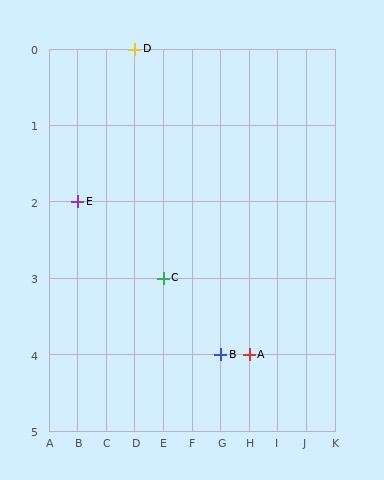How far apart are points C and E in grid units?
Points C and E are 3 columns and 1 row apart (about 3.2 grid units diagonally).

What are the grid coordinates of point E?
Point E is at grid coordinates (B, 2).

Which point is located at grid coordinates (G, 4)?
Point B is at (G, 4).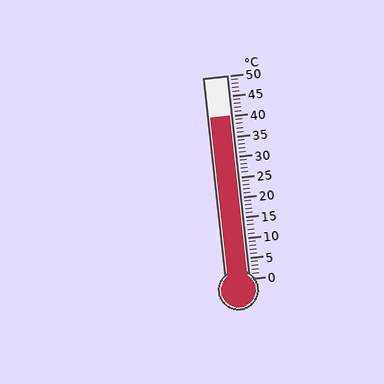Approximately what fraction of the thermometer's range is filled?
The thermometer is filled to approximately 80% of its range.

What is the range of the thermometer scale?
The thermometer scale ranges from 0°C to 50°C.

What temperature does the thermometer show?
The thermometer shows approximately 40°C.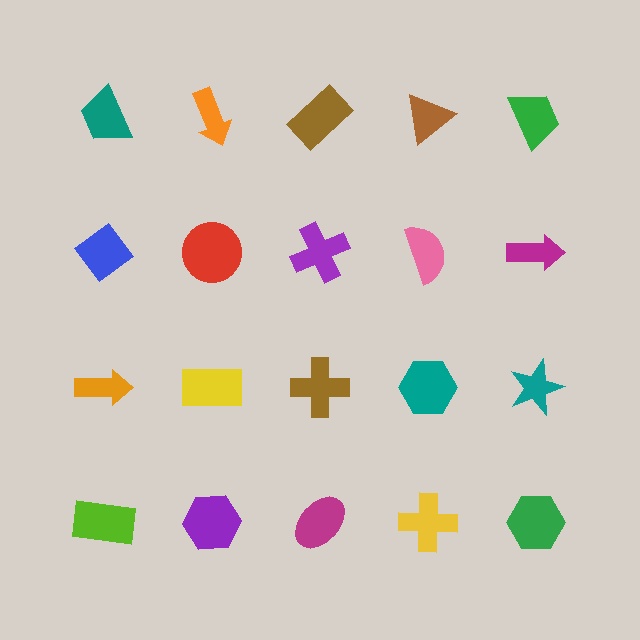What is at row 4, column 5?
A green hexagon.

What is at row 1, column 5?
A green trapezoid.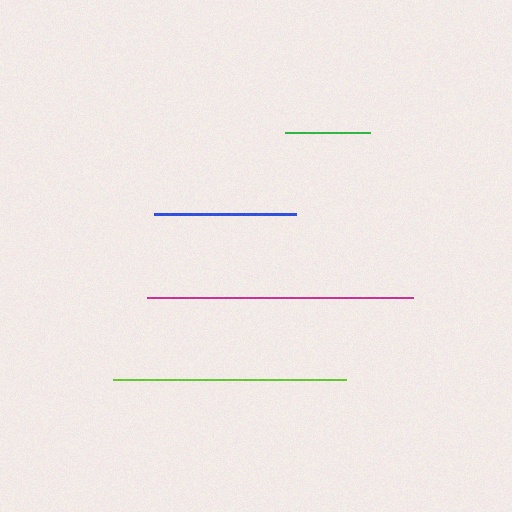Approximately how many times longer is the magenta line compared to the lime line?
The magenta line is approximately 1.1 times the length of the lime line.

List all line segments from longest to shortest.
From longest to shortest: magenta, lime, blue, green.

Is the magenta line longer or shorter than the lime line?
The magenta line is longer than the lime line.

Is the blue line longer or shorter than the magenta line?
The magenta line is longer than the blue line.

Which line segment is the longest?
The magenta line is the longest at approximately 266 pixels.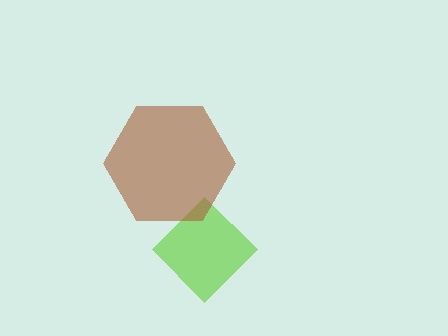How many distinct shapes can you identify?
There are 2 distinct shapes: a lime diamond, a brown hexagon.